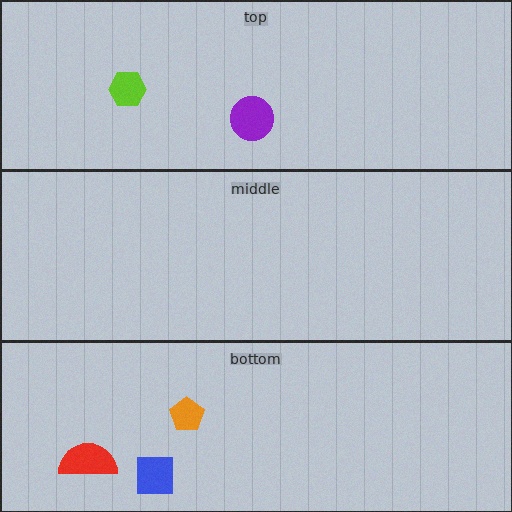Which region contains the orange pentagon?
The bottom region.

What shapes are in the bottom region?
The red semicircle, the blue square, the orange pentagon.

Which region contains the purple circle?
The top region.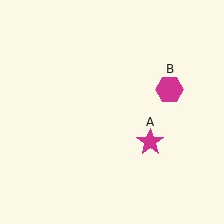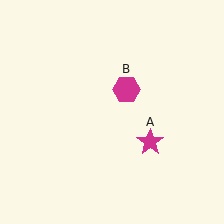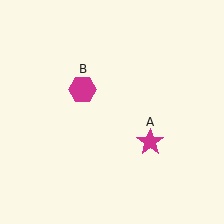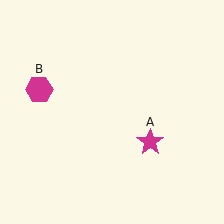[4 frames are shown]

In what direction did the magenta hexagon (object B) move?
The magenta hexagon (object B) moved left.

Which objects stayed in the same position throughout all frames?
Magenta star (object A) remained stationary.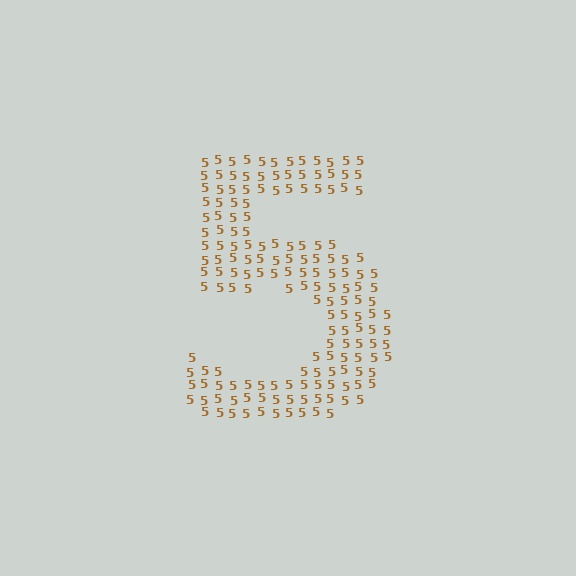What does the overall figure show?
The overall figure shows the digit 5.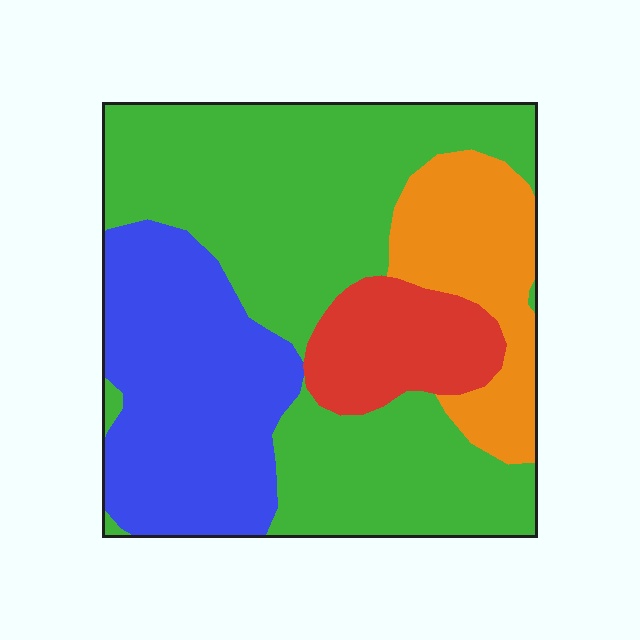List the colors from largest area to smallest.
From largest to smallest: green, blue, orange, red.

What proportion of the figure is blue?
Blue takes up between a quarter and a half of the figure.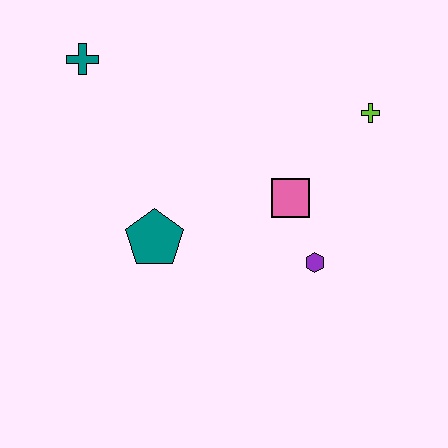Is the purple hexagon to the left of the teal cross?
No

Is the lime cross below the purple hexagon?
No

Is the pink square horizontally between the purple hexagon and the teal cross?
Yes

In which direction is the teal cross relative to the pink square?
The teal cross is to the left of the pink square.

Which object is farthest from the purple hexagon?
The teal cross is farthest from the purple hexagon.